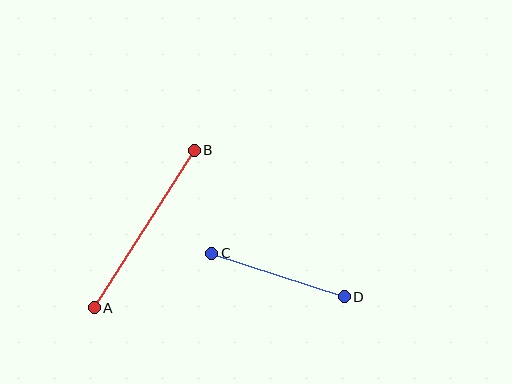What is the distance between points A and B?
The distance is approximately 186 pixels.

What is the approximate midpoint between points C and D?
The midpoint is at approximately (278, 275) pixels.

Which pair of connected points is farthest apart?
Points A and B are farthest apart.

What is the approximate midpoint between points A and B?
The midpoint is at approximately (144, 229) pixels.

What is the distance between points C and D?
The distance is approximately 140 pixels.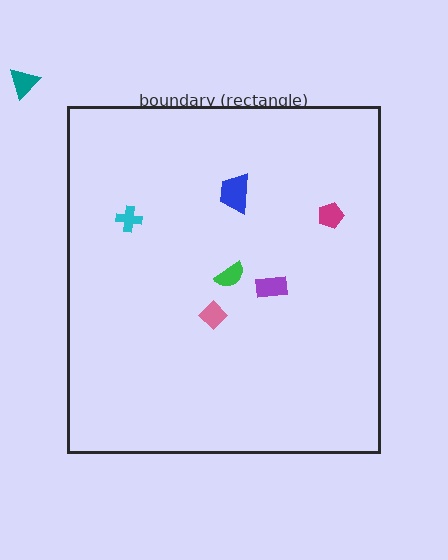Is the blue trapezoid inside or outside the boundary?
Inside.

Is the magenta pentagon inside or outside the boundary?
Inside.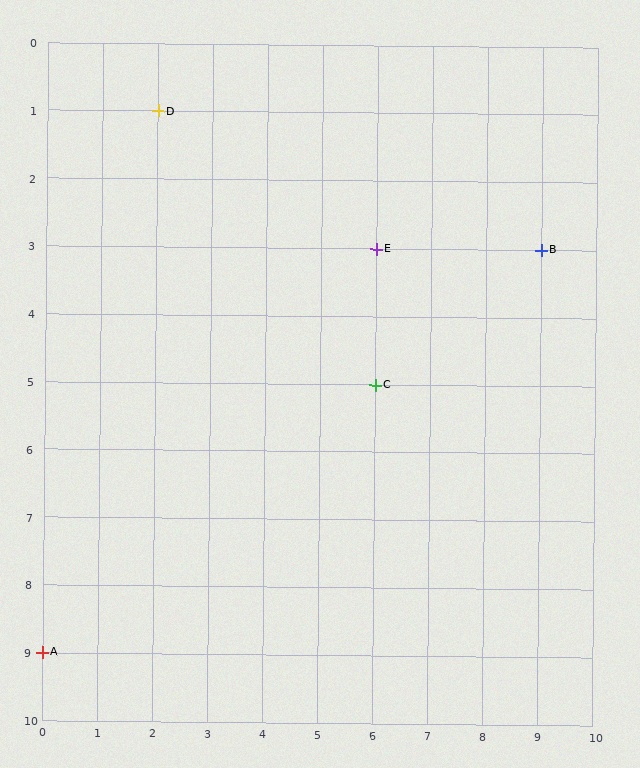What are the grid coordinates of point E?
Point E is at grid coordinates (6, 3).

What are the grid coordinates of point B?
Point B is at grid coordinates (9, 3).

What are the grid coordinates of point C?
Point C is at grid coordinates (6, 5).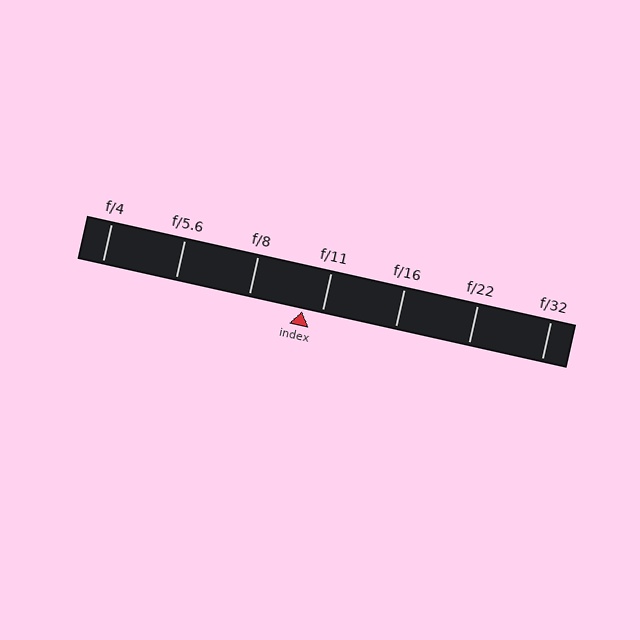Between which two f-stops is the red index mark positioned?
The index mark is between f/8 and f/11.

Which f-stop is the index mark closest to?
The index mark is closest to f/11.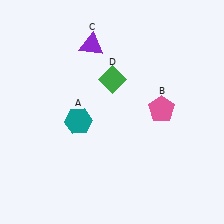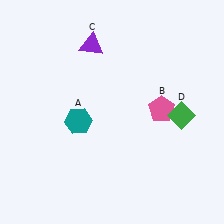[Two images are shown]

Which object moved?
The green diamond (D) moved right.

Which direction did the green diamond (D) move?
The green diamond (D) moved right.